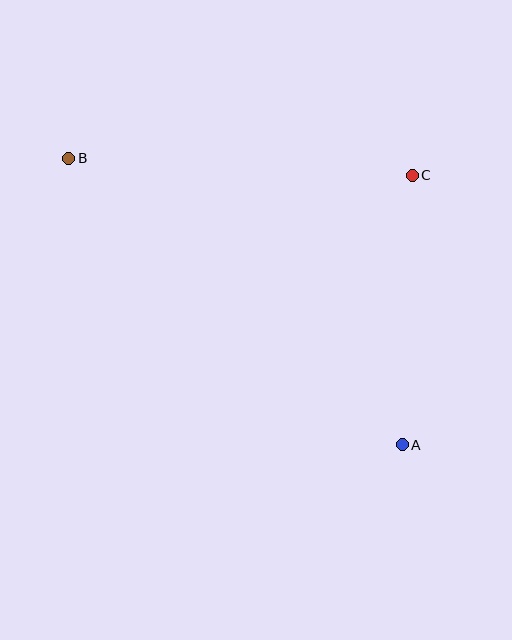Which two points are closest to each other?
Points A and C are closest to each other.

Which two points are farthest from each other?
Points A and B are farthest from each other.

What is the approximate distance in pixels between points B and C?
The distance between B and C is approximately 344 pixels.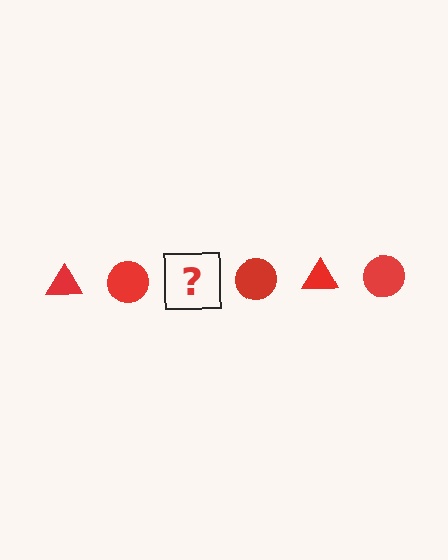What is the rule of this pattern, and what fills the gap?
The rule is that the pattern cycles through triangle, circle shapes in red. The gap should be filled with a red triangle.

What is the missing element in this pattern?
The missing element is a red triangle.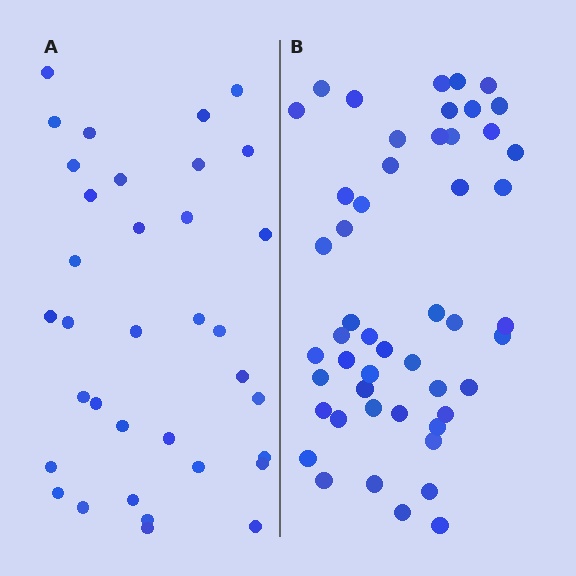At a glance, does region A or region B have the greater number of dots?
Region B (the right region) has more dots.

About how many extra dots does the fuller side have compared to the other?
Region B has approximately 15 more dots than region A.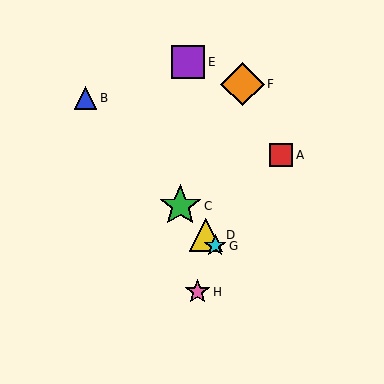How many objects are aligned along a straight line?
4 objects (B, C, D, G) are aligned along a straight line.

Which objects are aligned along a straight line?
Objects B, C, D, G are aligned along a straight line.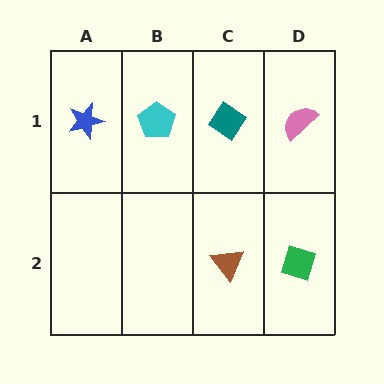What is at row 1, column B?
A cyan pentagon.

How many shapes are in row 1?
4 shapes.